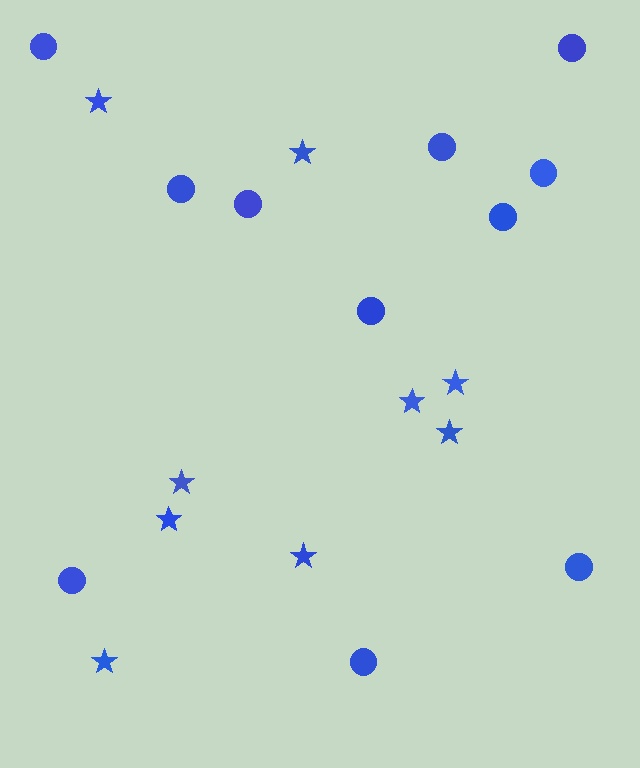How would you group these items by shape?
There are 2 groups: one group of stars (9) and one group of circles (11).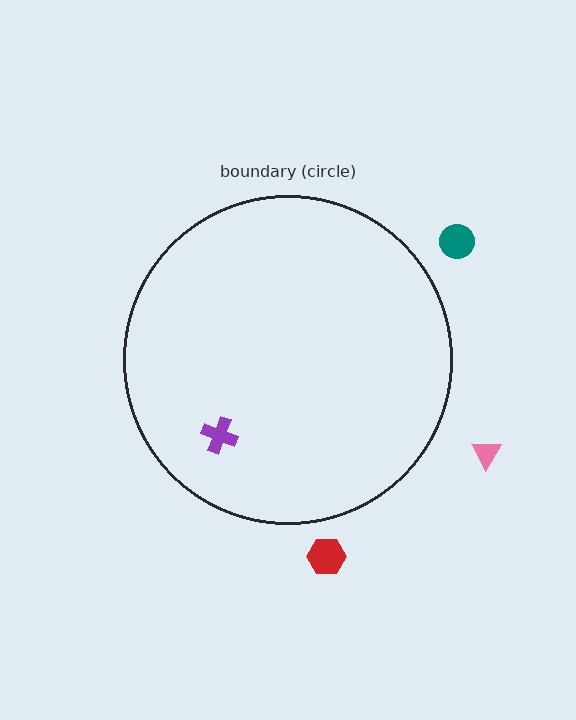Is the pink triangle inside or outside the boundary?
Outside.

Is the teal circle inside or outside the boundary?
Outside.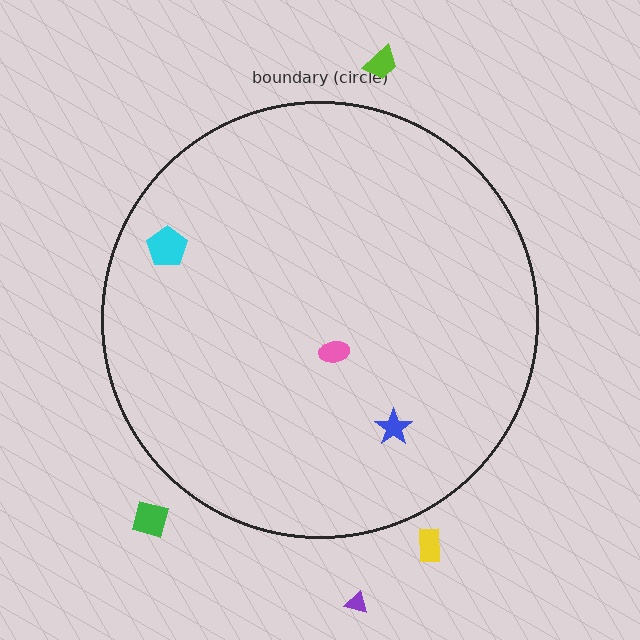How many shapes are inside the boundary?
3 inside, 4 outside.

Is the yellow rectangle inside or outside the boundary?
Outside.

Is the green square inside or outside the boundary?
Outside.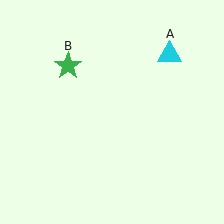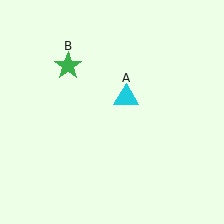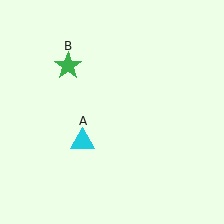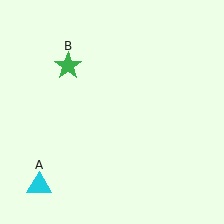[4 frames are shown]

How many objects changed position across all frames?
1 object changed position: cyan triangle (object A).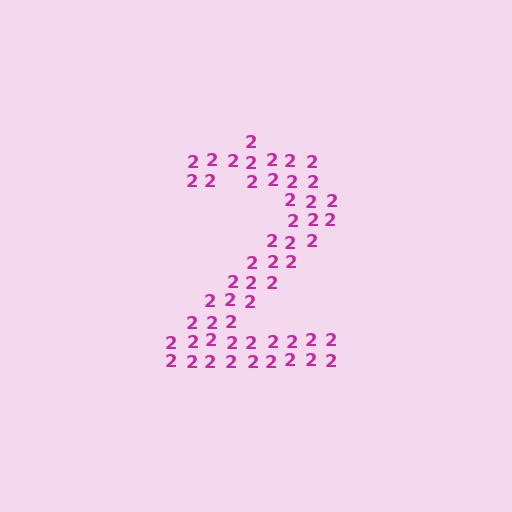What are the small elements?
The small elements are digit 2's.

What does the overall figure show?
The overall figure shows the digit 2.